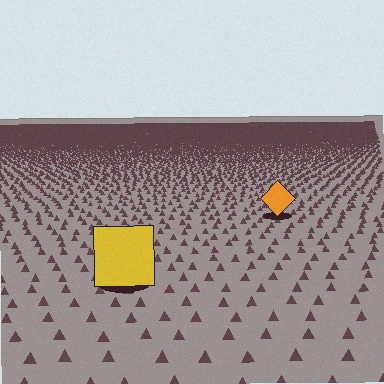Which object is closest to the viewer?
The yellow square is closest. The texture marks near it are larger and more spread out.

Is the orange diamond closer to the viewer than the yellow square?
No. The yellow square is closer — you can tell from the texture gradient: the ground texture is coarser near it.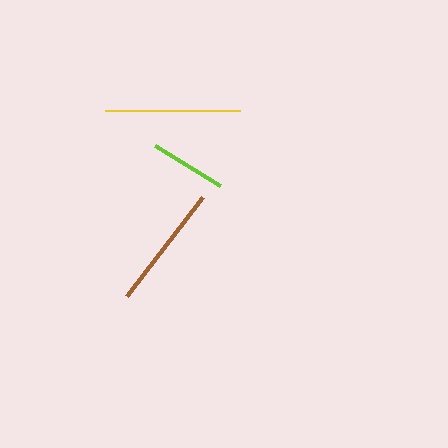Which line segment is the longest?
The yellow line is the longest at approximately 135 pixels.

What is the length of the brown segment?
The brown segment is approximately 126 pixels long.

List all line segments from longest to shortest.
From longest to shortest: yellow, brown, lime.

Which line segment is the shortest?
The lime line is the shortest at approximately 77 pixels.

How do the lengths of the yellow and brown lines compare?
The yellow and brown lines are approximately the same length.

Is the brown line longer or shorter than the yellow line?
The yellow line is longer than the brown line.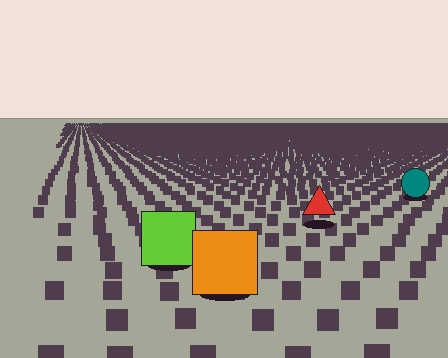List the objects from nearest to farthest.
From nearest to farthest: the orange square, the lime square, the red triangle, the teal circle.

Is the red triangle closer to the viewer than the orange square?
No. The orange square is closer — you can tell from the texture gradient: the ground texture is coarser near it.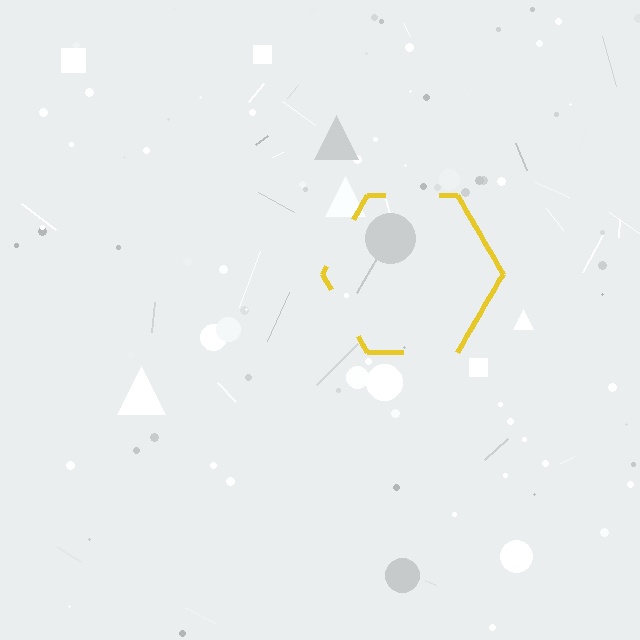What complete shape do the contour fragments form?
The contour fragments form a hexagon.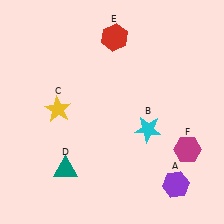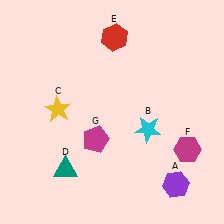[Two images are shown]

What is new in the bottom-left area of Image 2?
A magenta pentagon (G) was added in the bottom-left area of Image 2.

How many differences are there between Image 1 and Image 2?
There is 1 difference between the two images.